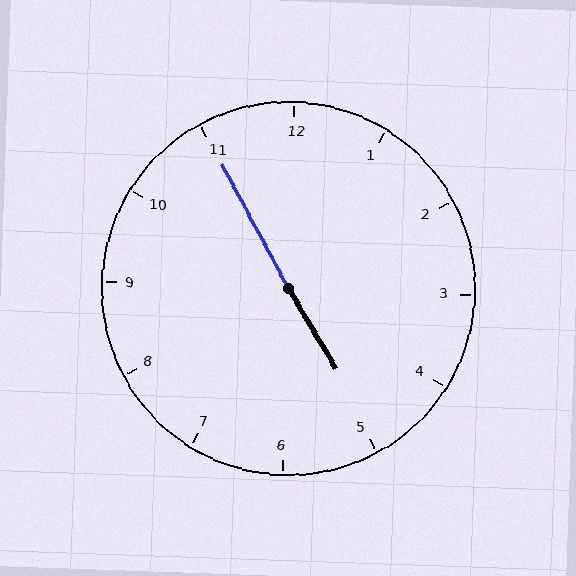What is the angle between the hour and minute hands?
Approximately 178 degrees.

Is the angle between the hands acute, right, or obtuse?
It is obtuse.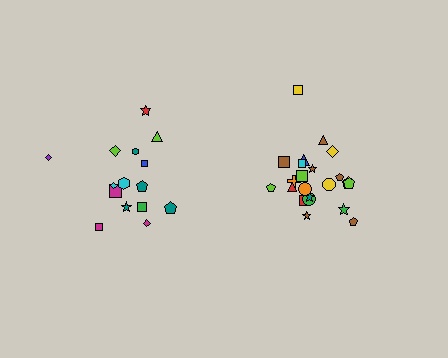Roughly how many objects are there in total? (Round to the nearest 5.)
Roughly 35 objects in total.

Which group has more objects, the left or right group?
The right group.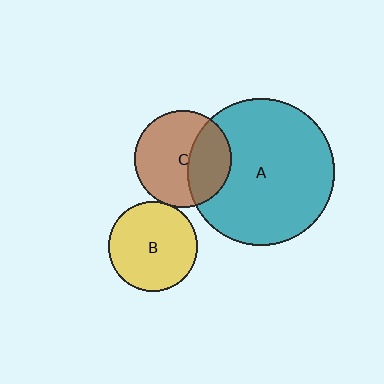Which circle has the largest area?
Circle A (teal).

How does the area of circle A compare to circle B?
Approximately 2.7 times.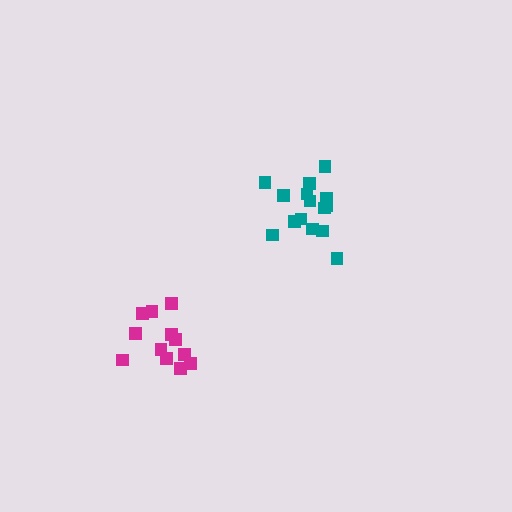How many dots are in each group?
Group 1: 12 dots, Group 2: 15 dots (27 total).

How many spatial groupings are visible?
There are 2 spatial groupings.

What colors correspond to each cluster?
The clusters are colored: magenta, teal.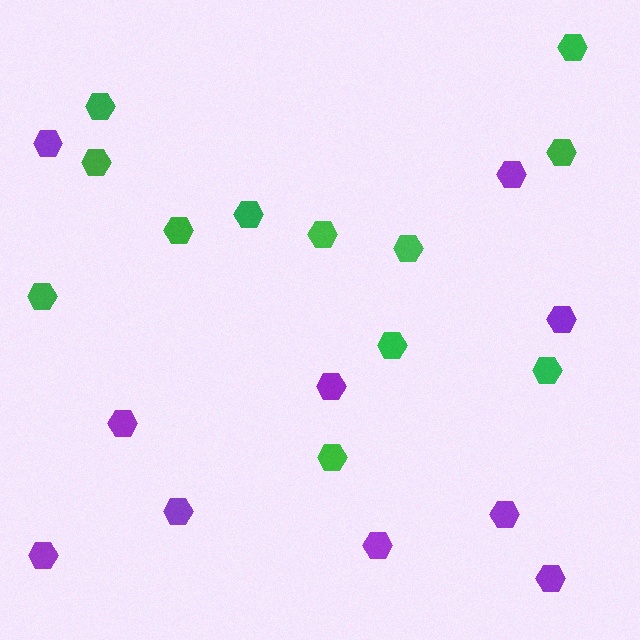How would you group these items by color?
There are 2 groups: one group of green hexagons (12) and one group of purple hexagons (10).